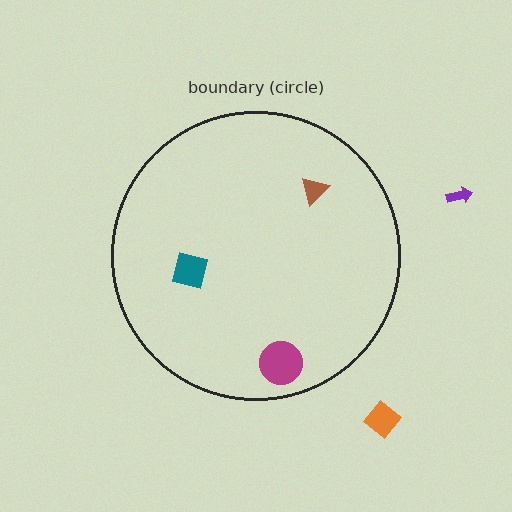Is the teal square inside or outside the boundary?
Inside.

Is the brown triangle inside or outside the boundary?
Inside.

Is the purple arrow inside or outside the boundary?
Outside.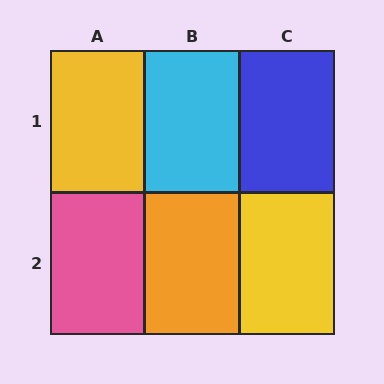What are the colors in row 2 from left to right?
Pink, orange, yellow.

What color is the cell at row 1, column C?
Blue.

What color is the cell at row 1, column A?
Yellow.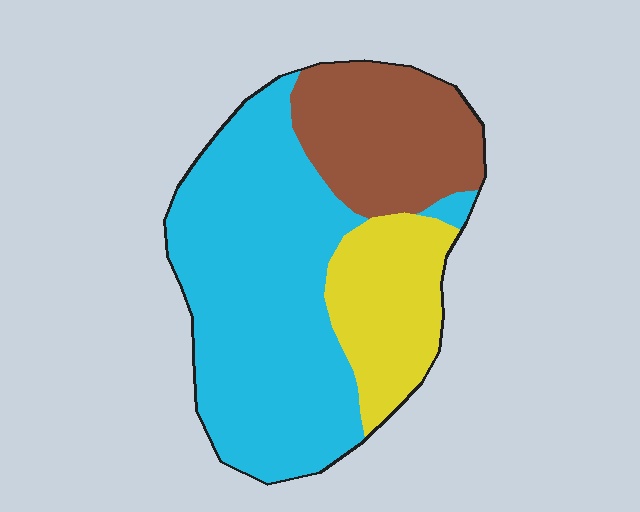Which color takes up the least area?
Yellow, at roughly 20%.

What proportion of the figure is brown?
Brown covers 24% of the figure.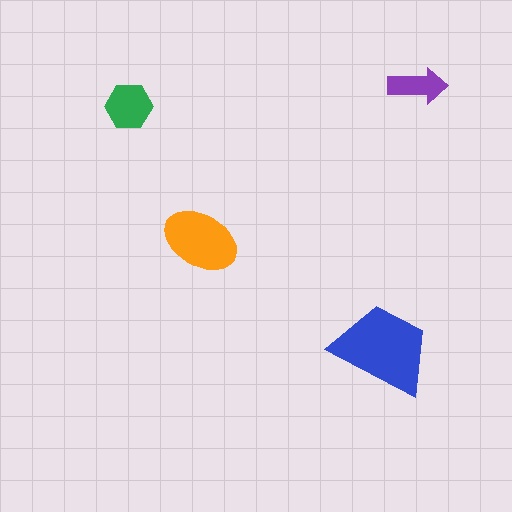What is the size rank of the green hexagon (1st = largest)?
3rd.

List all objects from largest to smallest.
The blue trapezoid, the orange ellipse, the green hexagon, the purple arrow.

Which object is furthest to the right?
The purple arrow is rightmost.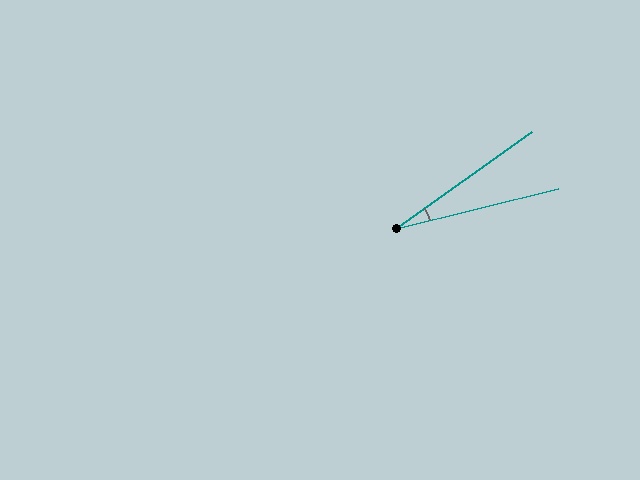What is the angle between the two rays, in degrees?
Approximately 22 degrees.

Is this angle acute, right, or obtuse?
It is acute.